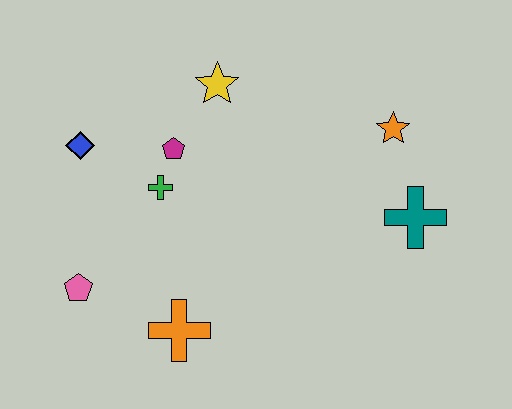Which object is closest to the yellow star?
The magenta pentagon is closest to the yellow star.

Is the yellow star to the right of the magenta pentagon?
Yes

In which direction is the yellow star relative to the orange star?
The yellow star is to the left of the orange star.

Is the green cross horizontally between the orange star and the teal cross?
No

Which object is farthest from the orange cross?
The orange star is farthest from the orange cross.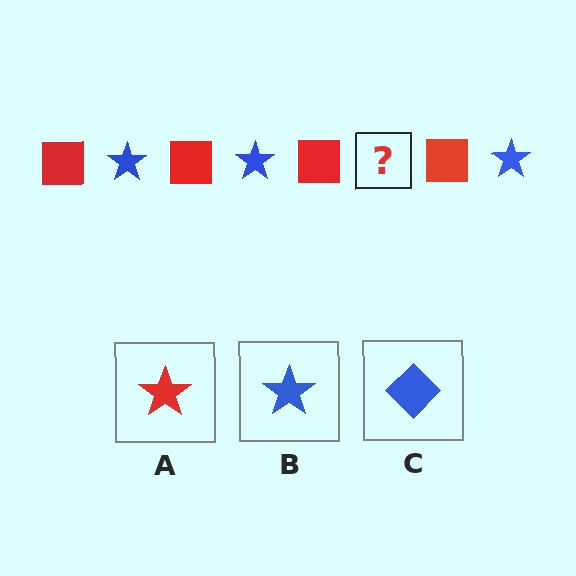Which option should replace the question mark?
Option B.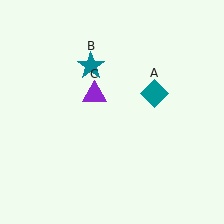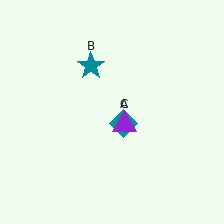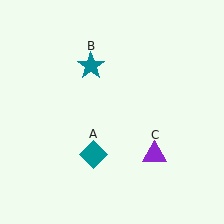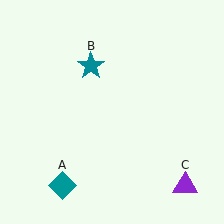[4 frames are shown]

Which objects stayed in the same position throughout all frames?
Teal star (object B) remained stationary.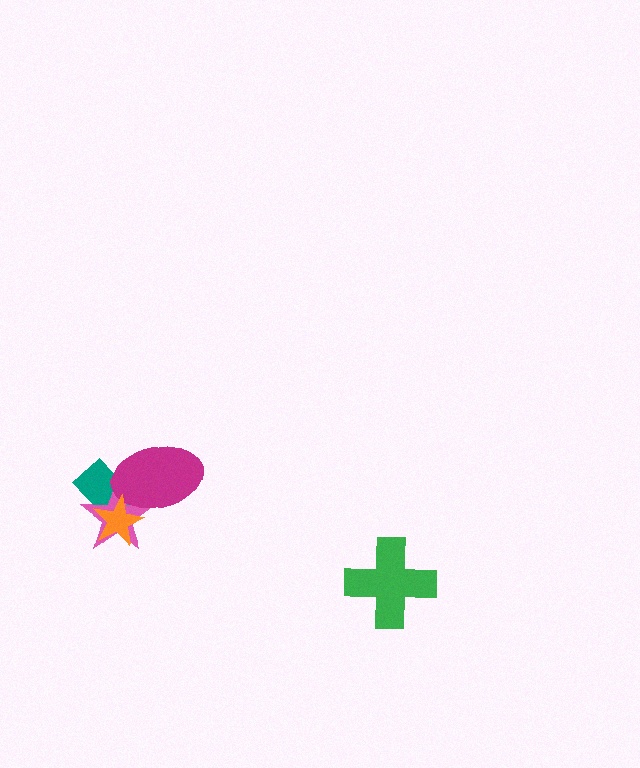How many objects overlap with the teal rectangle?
3 objects overlap with the teal rectangle.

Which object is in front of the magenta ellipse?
The orange star is in front of the magenta ellipse.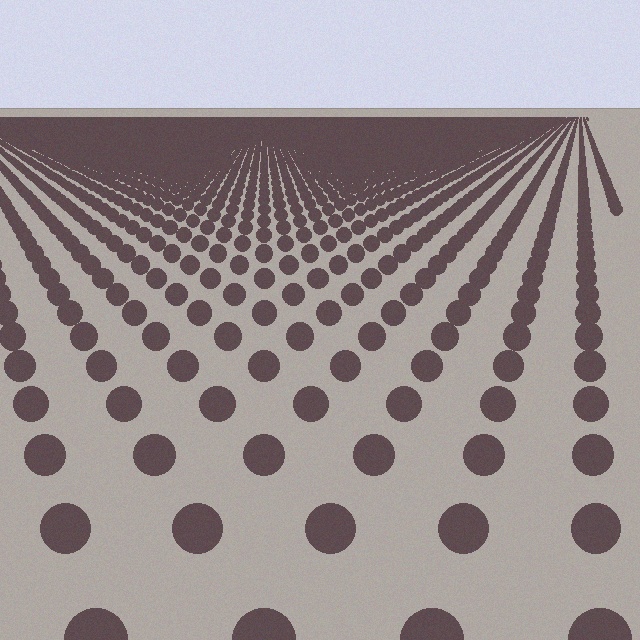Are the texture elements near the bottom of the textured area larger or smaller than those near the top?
Larger. Near the bottom, elements are closer to the viewer and appear at a bigger on-screen size.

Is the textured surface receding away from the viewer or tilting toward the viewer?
The surface is receding away from the viewer. Texture elements get smaller and denser toward the top.